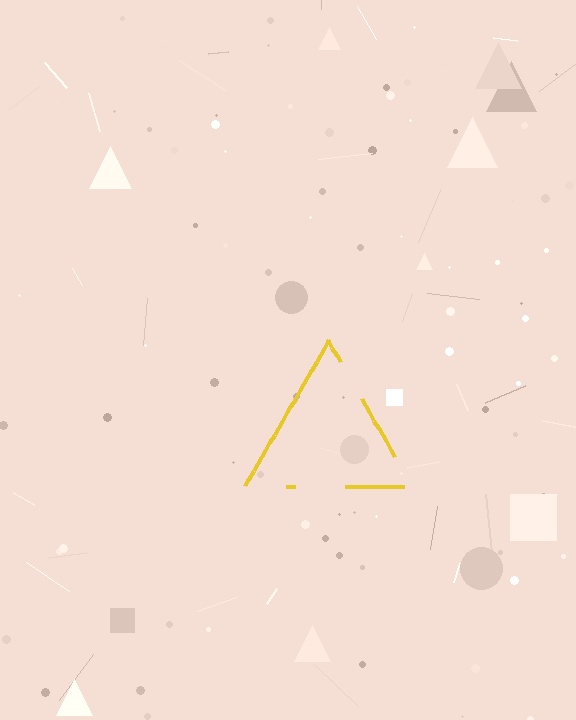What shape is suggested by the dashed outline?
The dashed outline suggests a triangle.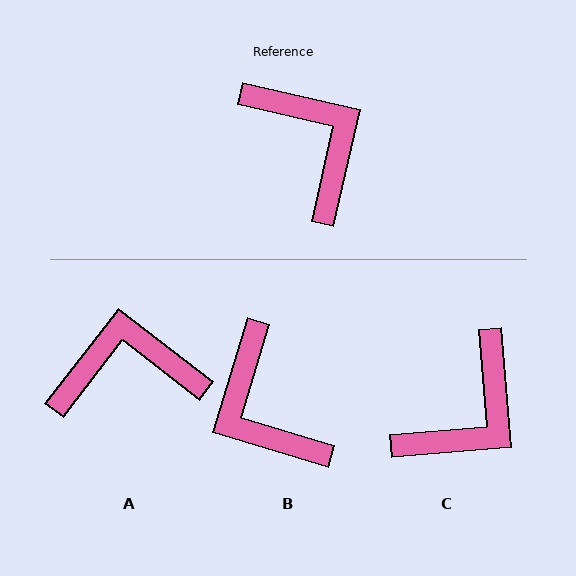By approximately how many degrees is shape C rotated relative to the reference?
Approximately 72 degrees clockwise.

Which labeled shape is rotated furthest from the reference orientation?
B, about 176 degrees away.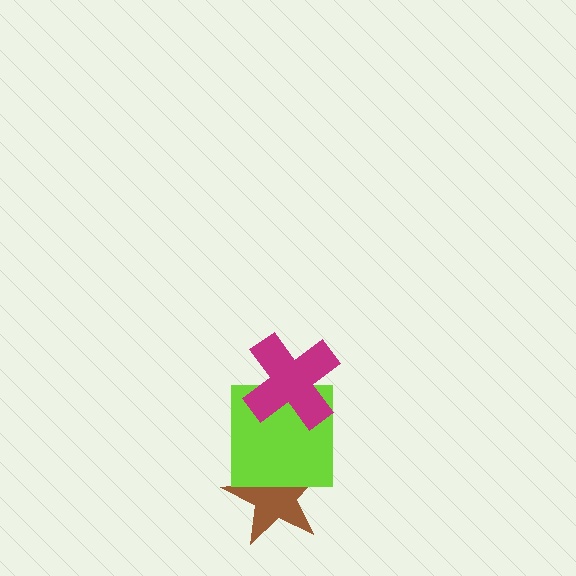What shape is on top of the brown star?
The lime square is on top of the brown star.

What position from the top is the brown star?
The brown star is 3rd from the top.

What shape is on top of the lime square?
The magenta cross is on top of the lime square.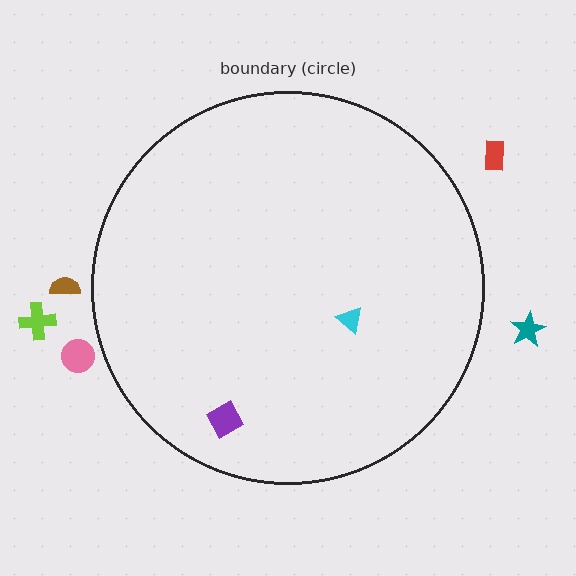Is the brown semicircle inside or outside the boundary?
Outside.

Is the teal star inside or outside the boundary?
Outside.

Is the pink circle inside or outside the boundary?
Outside.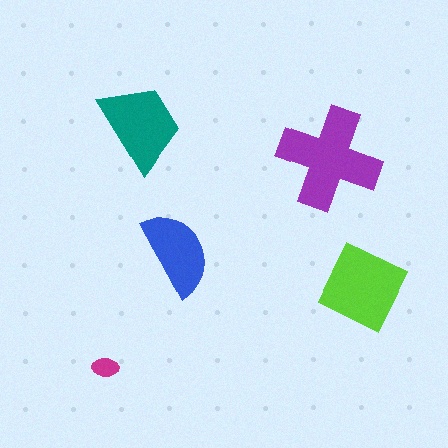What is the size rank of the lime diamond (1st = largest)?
2nd.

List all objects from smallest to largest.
The magenta ellipse, the blue semicircle, the teal trapezoid, the lime diamond, the purple cross.